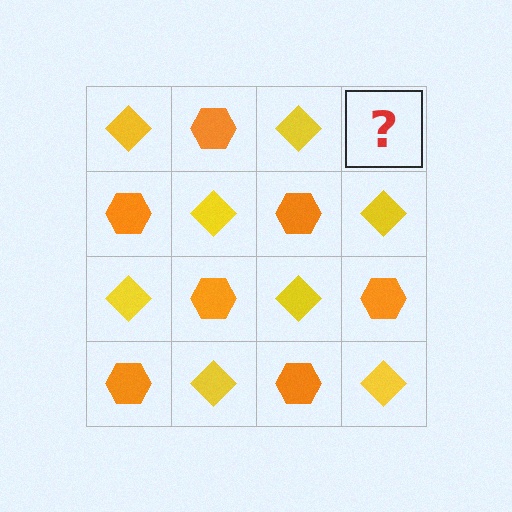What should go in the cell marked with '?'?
The missing cell should contain an orange hexagon.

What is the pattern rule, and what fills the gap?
The rule is that it alternates yellow diamond and orange hexagon in a checkerboard pattern. The gap should be filled with an orange hexagon.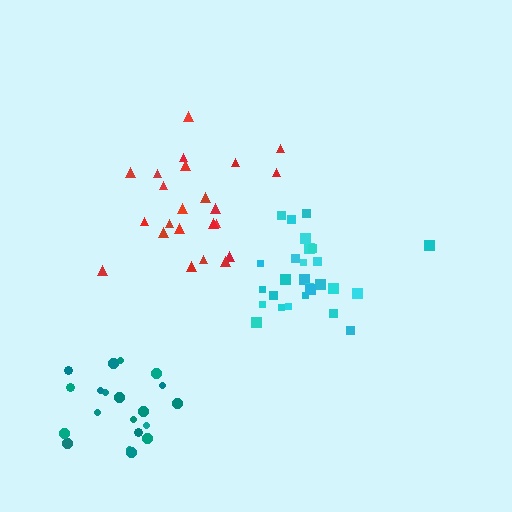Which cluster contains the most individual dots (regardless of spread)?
Cyan (28).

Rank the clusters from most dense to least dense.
cyan, teal, red.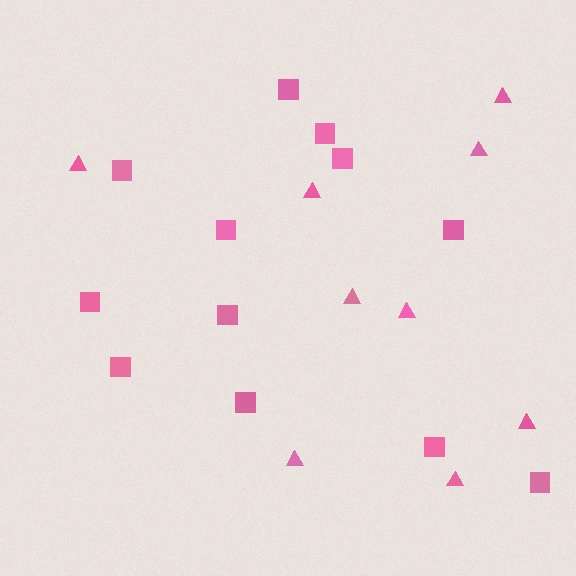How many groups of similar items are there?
There are 2 groups: one group of triangles (9) and one group of squares (12).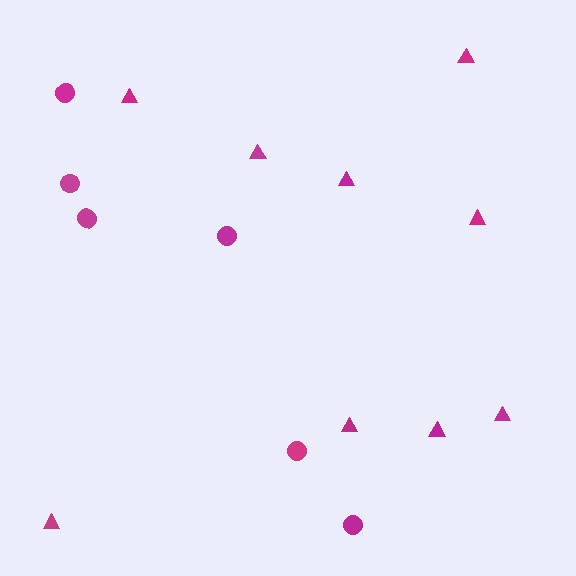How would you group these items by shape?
There are 2 groups: one group of triangles (9) and one group of circles (6).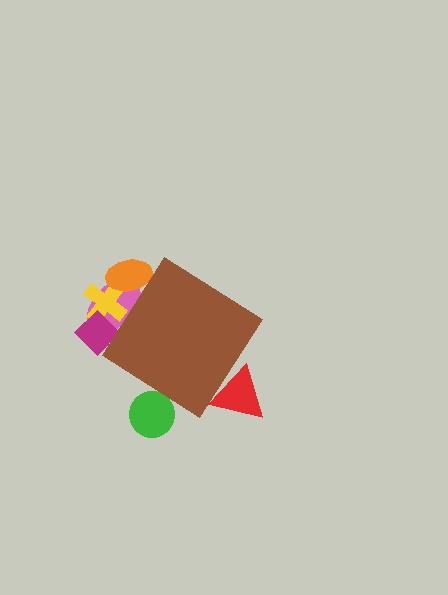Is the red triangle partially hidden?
Yes, the red triangle is partially hidden behind the brown diamond.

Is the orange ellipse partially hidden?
Yes, the orange ellipse is partially hidden behind the brown diamond.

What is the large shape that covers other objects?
A brown diamond.